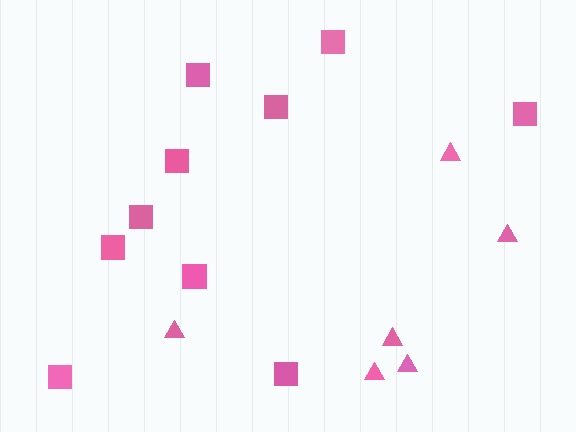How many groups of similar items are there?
There are 2 groups: one group of squares (10) and one group of triangles (6).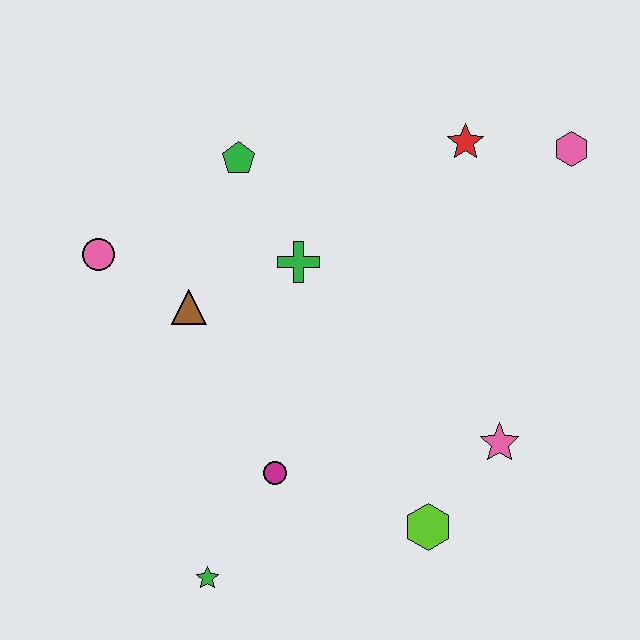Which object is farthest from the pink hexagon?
The green star is farthest from the pink hexagon.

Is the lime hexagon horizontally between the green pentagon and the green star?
No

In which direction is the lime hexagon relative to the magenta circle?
The lime hexagon is to the right of the magenta circle.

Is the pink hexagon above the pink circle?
Yes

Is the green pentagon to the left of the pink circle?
No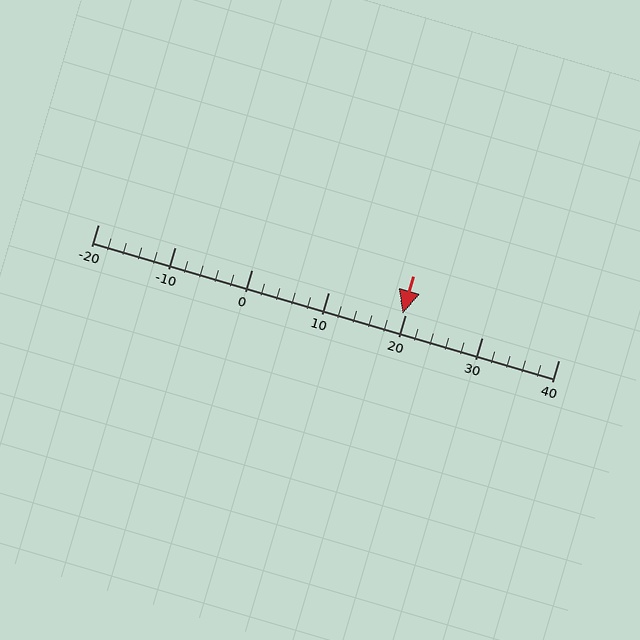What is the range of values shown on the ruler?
The ruler shows values from -20 to 40.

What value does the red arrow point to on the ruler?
The red arrow points to approximately 20.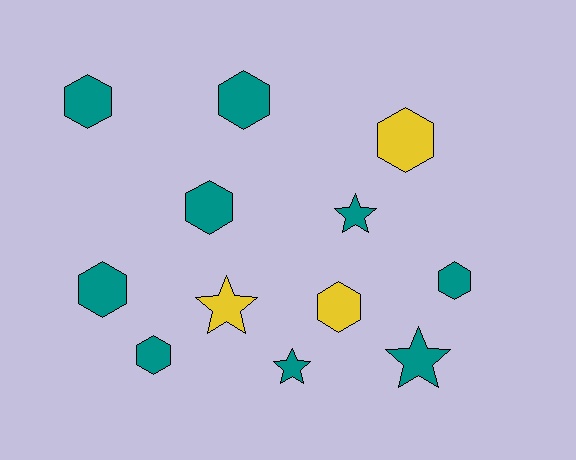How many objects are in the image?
There are 12 objects.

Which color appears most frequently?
Teal, with 9 objects.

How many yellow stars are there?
There is 1 yellow star.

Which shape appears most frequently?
Hexagon, with 8 objects.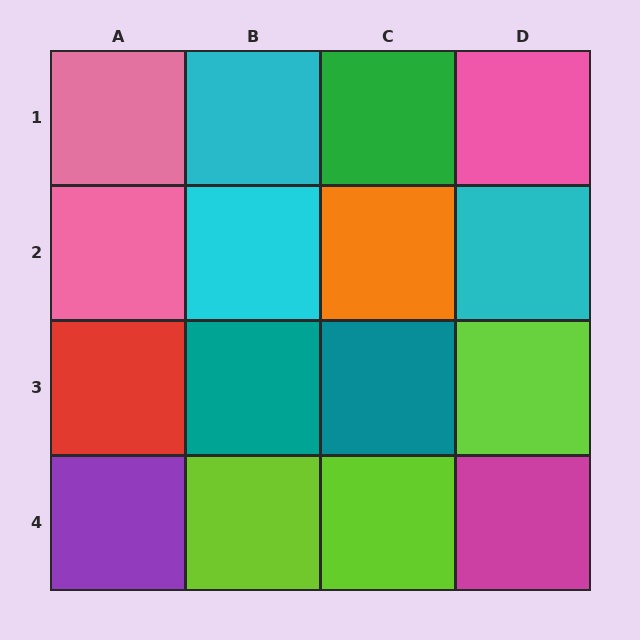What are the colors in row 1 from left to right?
Pink, cyan, green, pink.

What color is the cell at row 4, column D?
Magenta.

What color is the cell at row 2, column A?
Pink.